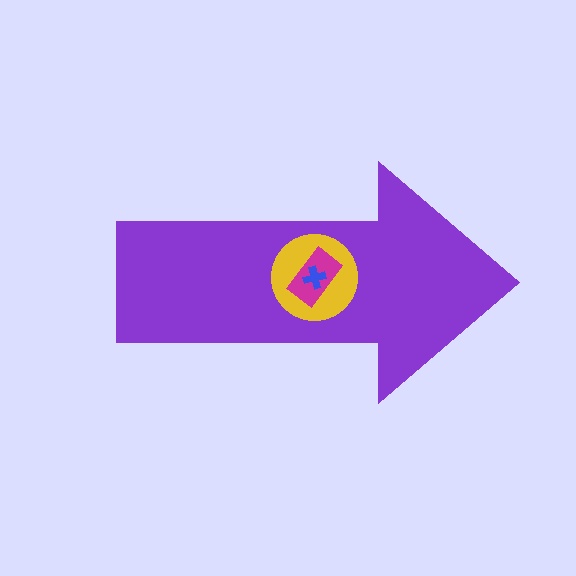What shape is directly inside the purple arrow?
The yellow circle.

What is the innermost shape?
The blue cross.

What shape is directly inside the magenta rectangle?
The blue cross.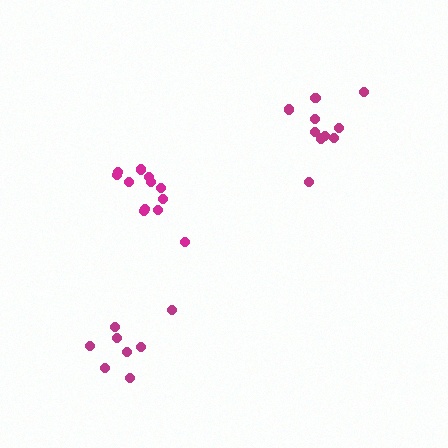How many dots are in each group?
Group 1: 8 dots, Group 2: 12 dots, Group 3: 10 dots (30 total).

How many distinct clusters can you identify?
There are 3 distinct clusters.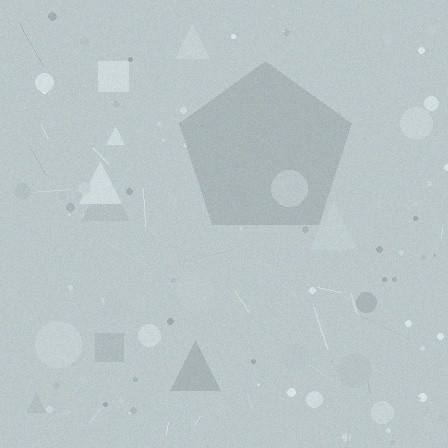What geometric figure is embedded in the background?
A pentagon is embedded in the background.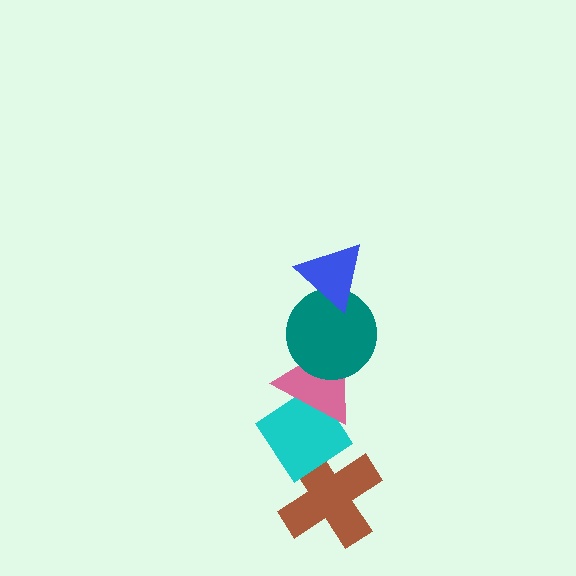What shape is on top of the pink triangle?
The teal circle is on top of the pink triangle.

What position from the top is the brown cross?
The brown cross is 5th from the top.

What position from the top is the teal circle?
The teal circle is 2nd from the top.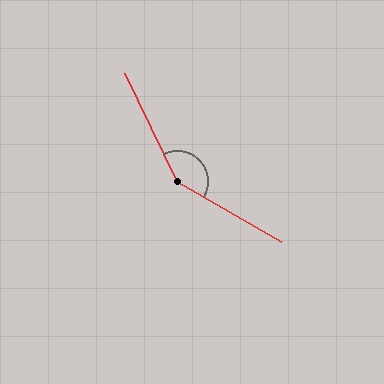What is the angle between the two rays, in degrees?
Approximately 145 degrees.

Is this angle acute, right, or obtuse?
It is obtuse.